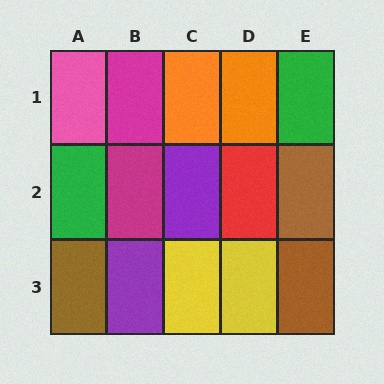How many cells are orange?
2 cells are orange.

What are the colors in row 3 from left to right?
Brown, purple, yellow, yellow, brown.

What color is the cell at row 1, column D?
Orange.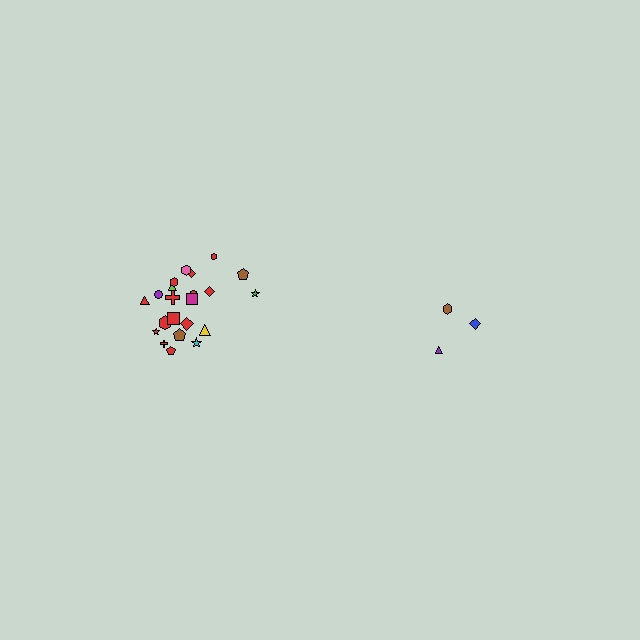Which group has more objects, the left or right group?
The left group.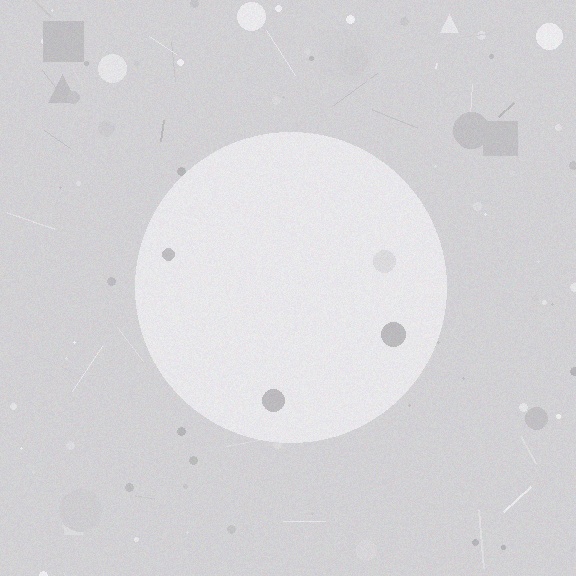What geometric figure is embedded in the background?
A circle is embedded in the background.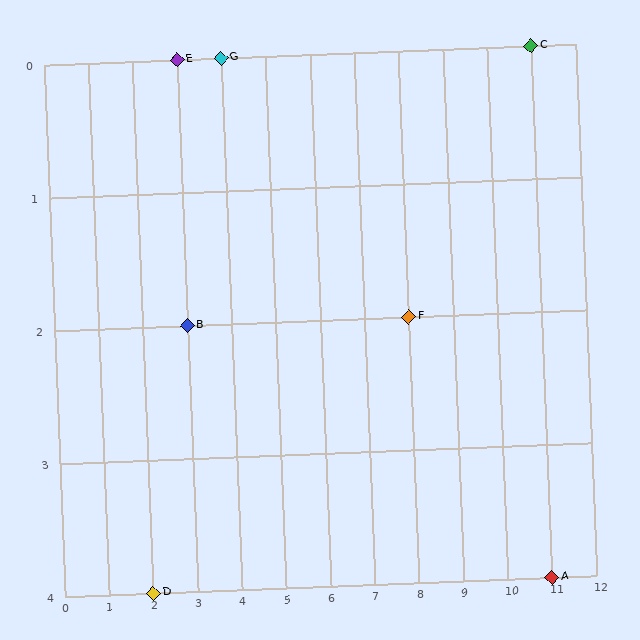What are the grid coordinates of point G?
Point G is at grid coordinates (4, 0).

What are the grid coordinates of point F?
Point F is at grid coordinates (8, 2).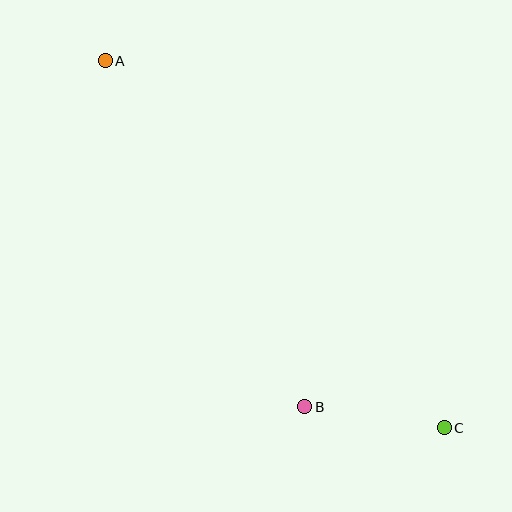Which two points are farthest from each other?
Points A and C are farthest from each other.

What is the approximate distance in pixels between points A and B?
The distance between A and B is approximately 399 pixels.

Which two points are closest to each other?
Points B and C are closest to each other.